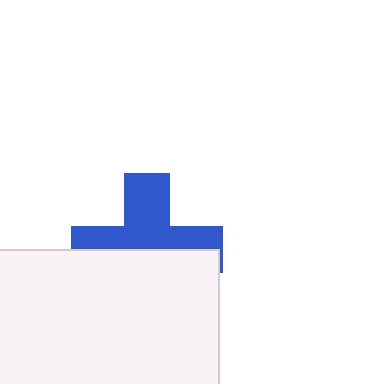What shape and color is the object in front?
The object in front is a white rectangle.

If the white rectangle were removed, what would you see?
You would see the complete blue cross.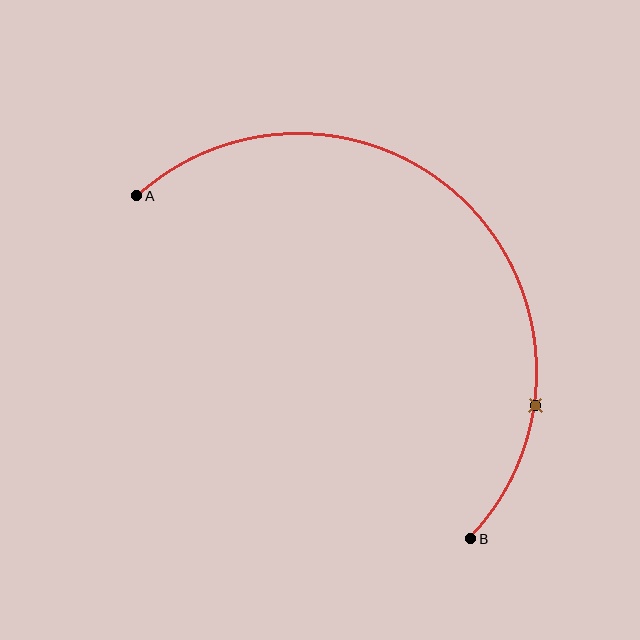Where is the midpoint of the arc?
The arc midpoint is the point on the curve farthest from the straight line joining A and B. It sits above and to the right of that line.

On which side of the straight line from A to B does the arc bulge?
The arc bulges above and to the right of the straight line connecting A and B.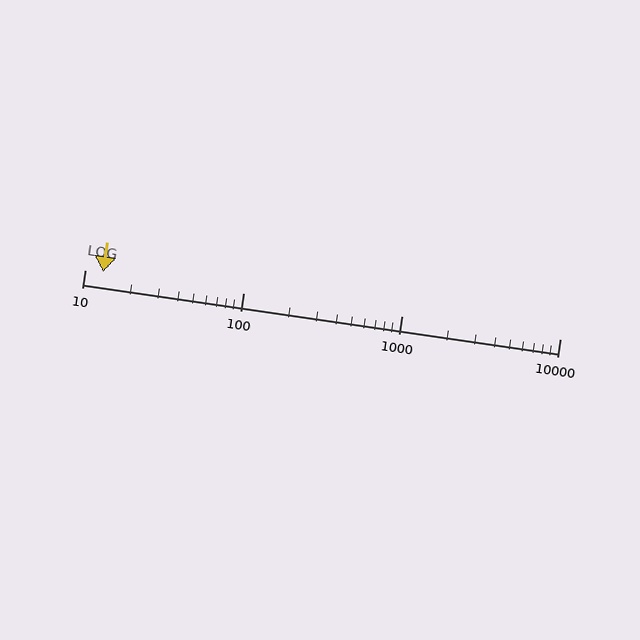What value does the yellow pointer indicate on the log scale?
The pointer indicates approximately 13.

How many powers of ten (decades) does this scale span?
The scale spans 3 decades, from 10 to 10000.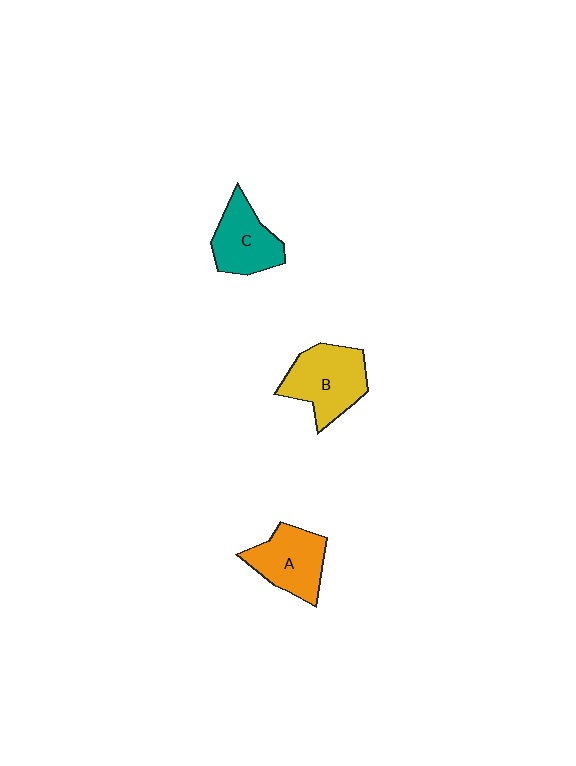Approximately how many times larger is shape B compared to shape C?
Approximately 1.2 times.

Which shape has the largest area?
Shape B (yellow).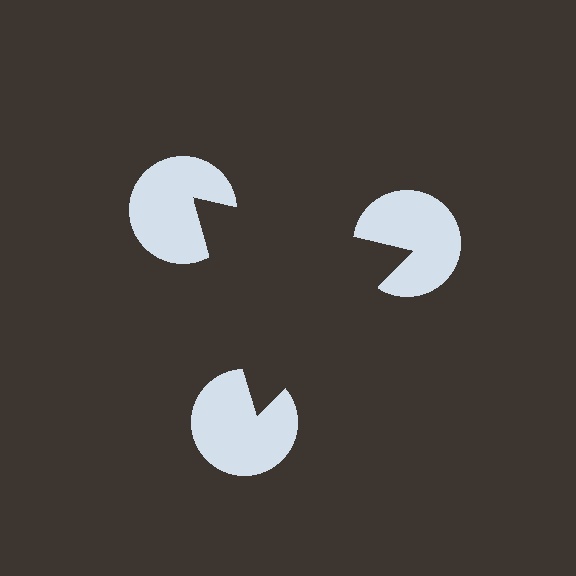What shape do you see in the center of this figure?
An illusory triangle — its edges are inferred from the aligned wedge cuts in the pac-man discs, not physically drawn.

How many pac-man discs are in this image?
There are 3 — one at each vertex of the illusory triangle.